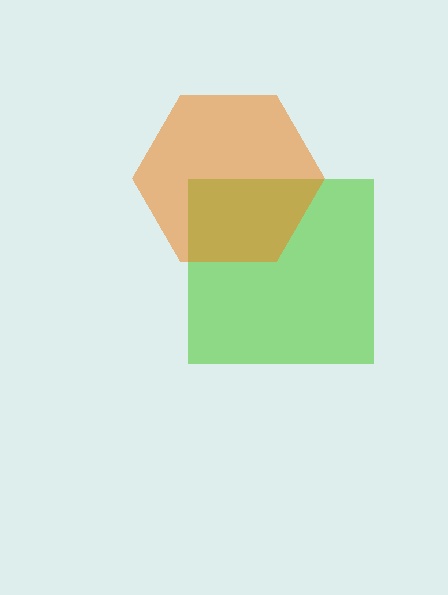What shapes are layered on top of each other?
The layered shapes are: a lime square, an orange hexagon.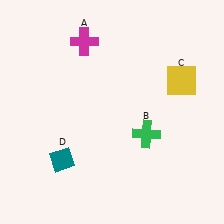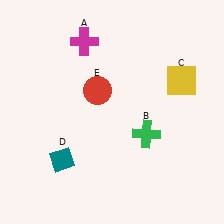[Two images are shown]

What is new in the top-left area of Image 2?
A red circle (E) was added in the top-left area of Image 2.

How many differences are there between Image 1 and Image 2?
There is 1 difference between the two images.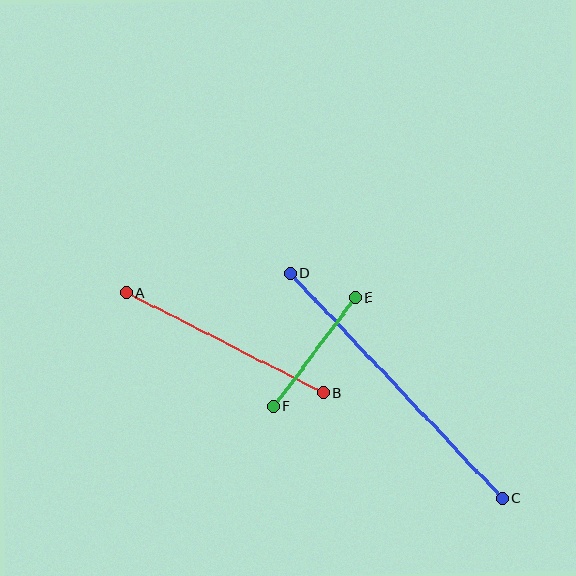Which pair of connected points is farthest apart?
Points C and D are farthest apart.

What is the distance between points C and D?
The distance is approximately 309 pixels.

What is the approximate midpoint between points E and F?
The midpoint is at approximately (314, 352) pixels.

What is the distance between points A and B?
The distance is approximately 221 pixels.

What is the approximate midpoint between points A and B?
The midpoint is at approximately (225, 343) pixels.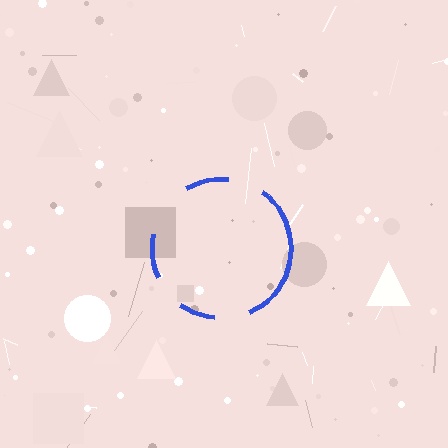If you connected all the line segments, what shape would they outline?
They would outline a circle.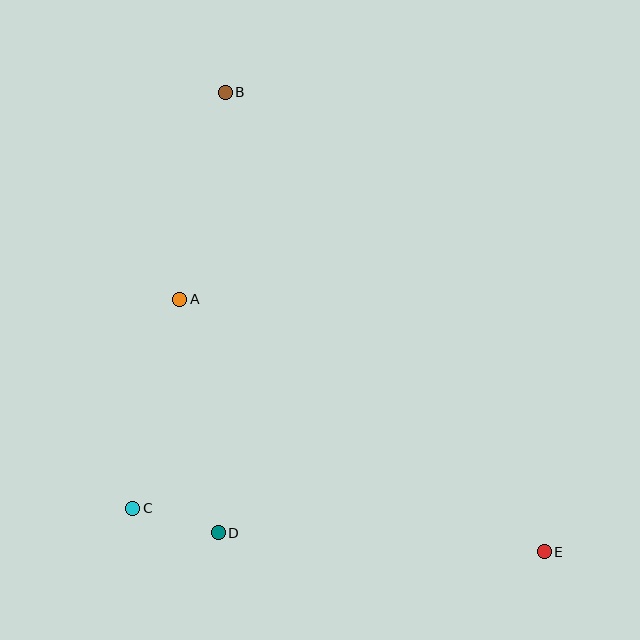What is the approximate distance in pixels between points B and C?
The distance between B and C is approximately 426 pixels.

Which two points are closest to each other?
Points C and D are closest to each other.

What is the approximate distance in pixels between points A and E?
The distance between A and E is approximately 444 pixels.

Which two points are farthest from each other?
Points B and E are farthest from each other.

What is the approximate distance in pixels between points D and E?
The distance between D and E is approximately 327 pixels.